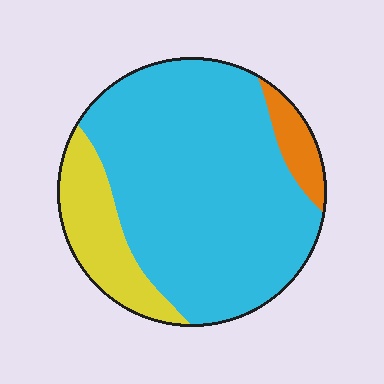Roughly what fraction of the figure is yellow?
Yellow takes up about one sixth (1/6) of the figure.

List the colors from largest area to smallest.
From largest to smallest: cyan, yellow, orange.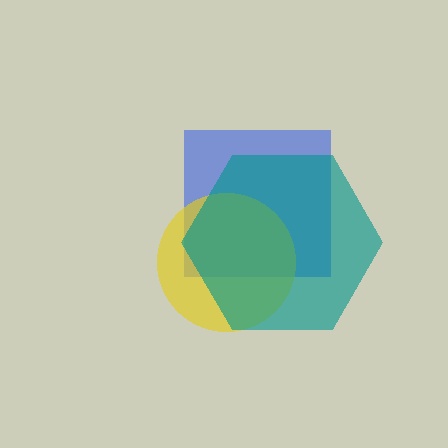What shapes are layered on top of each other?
The layered shapes are: a blue square, a yellow circle, a teal hexagon.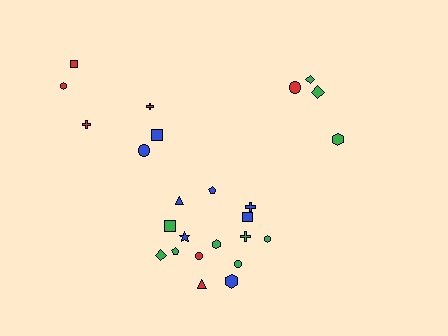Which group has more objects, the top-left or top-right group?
The top-left group.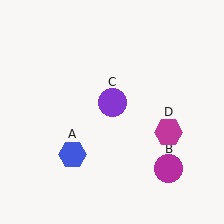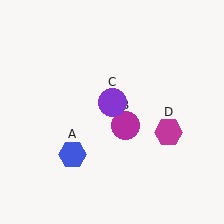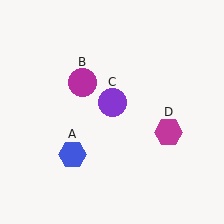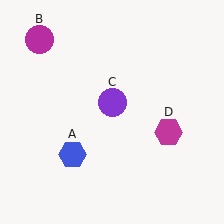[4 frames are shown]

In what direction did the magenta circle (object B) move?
The magenta circle (object B) moved up and to the left.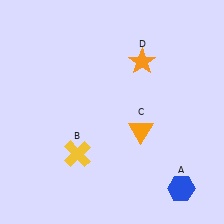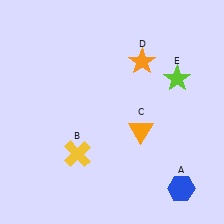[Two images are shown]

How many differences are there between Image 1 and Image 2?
There is 1 difference between the two images.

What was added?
A lime star (E) was added in Image 2.